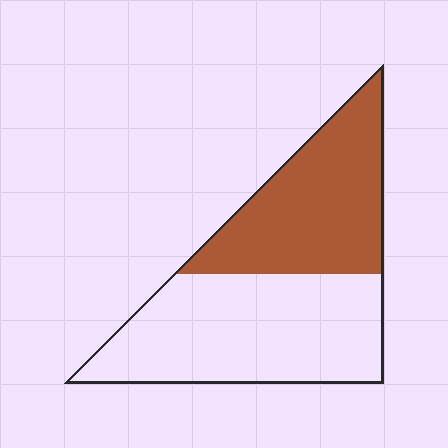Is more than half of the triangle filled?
No.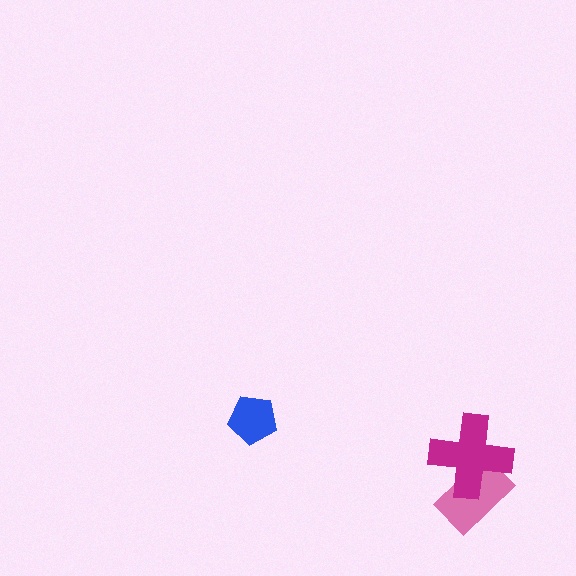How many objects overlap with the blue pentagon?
0 objects overlap with the blue pentagon.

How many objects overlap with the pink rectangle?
1 object overlaps with the pink rectangle.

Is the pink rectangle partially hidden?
Yes, it is partially covered by another shape.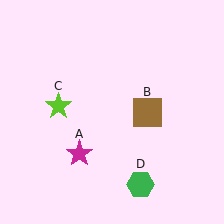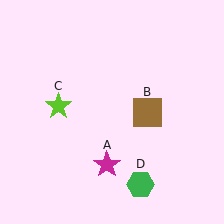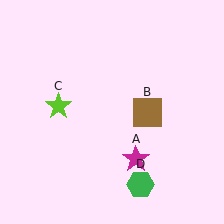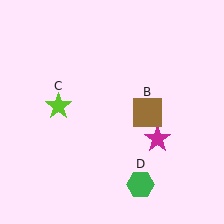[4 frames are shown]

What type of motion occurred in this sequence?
The magenta star (object A) rotated counterclockwise around the center of the scene.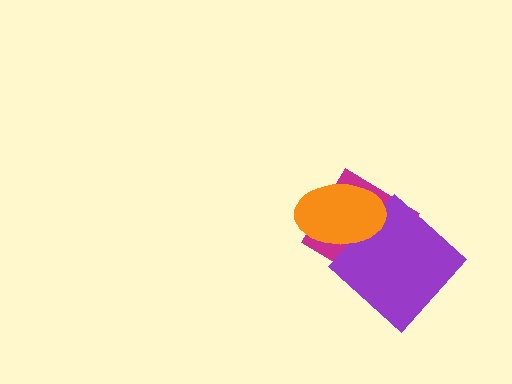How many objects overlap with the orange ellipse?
2 objects overlap with the orange ellipse.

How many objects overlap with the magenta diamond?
2 objects overlap with the magenta diamond.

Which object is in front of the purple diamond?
The orange ellipse is in front of the purple diamond.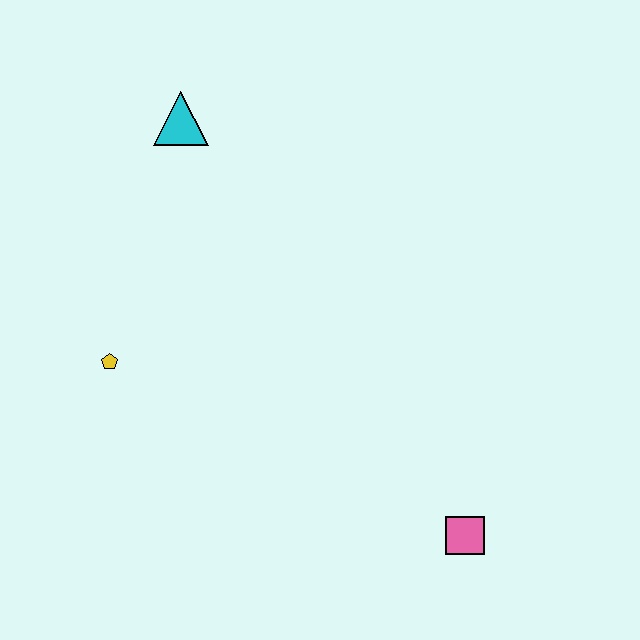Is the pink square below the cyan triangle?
Yes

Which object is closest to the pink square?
The yellow pentagon is closest to the pink square.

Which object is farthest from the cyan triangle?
The pink square is farthest from the cyan triangle.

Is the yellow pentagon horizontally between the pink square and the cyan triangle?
No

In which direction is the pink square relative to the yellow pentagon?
The pink square is to the right of the yellow pentagon.